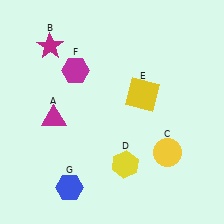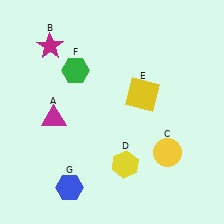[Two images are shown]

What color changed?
The hexagon (F) changed from magenta in Image 1 to green in Image 2.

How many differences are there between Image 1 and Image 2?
There is 1 difference between the two images.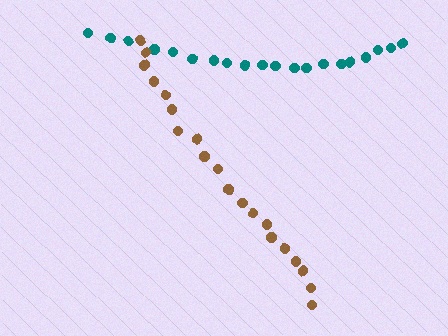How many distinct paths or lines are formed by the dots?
There are 2 distinct paths.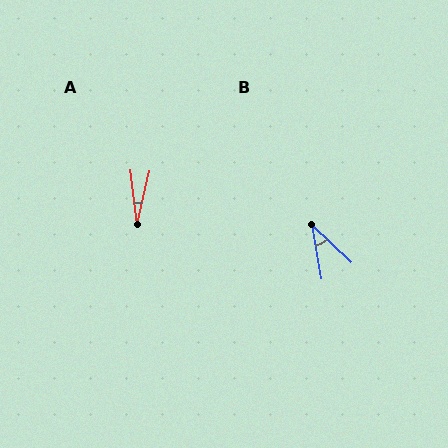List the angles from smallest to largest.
A (20°), B (36°).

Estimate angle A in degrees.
Approximately 20 degrees.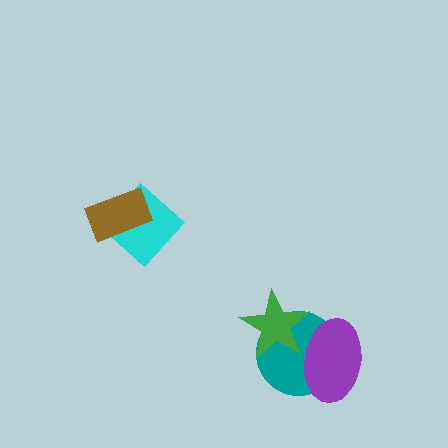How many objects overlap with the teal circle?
2 objects overlap with the teal circle.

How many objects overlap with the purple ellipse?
2 objects overlap with the purple ellipse.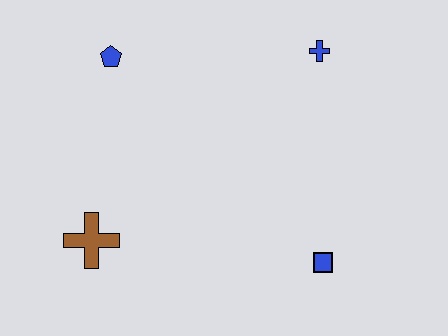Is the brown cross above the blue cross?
No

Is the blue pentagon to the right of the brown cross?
Yes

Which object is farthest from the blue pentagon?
The blue square is farthest from the blue pentagon.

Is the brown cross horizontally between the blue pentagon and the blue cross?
No